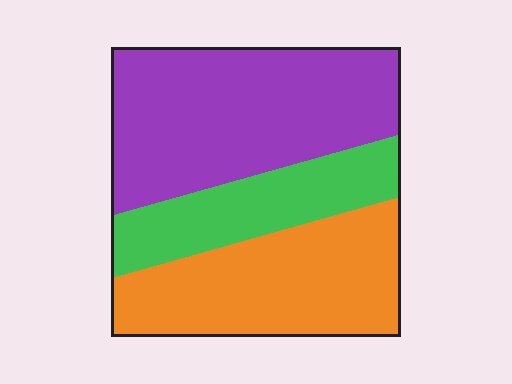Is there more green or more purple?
Purple.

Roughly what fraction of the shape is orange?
Orange covers about 35% of the shape.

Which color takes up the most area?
Purple, at roughly 45%.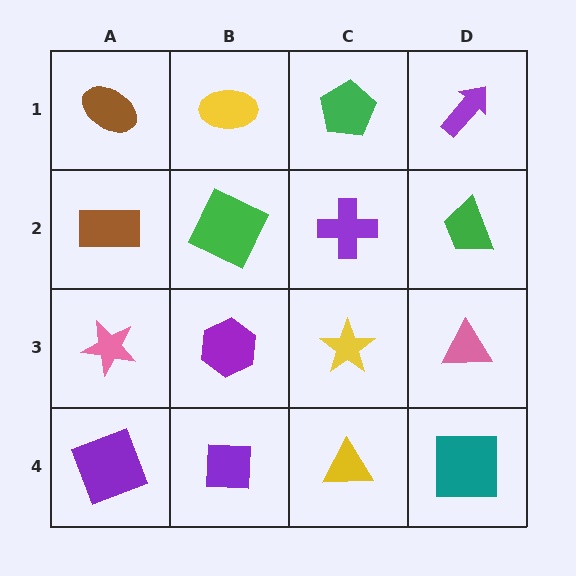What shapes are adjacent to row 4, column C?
A yellow star (row 3, column C), a purple square (row 4, column B), a teal square (row 4, column D).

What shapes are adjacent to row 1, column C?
A purple cross (row 2, column C), a yellow ellipse (row 1, column B), a purple arrow (row 1, column D).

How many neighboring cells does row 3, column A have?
3.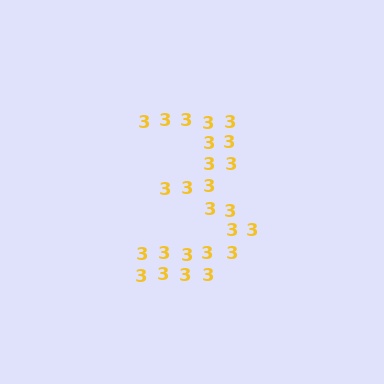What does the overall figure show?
The overall figure shows the digit 3.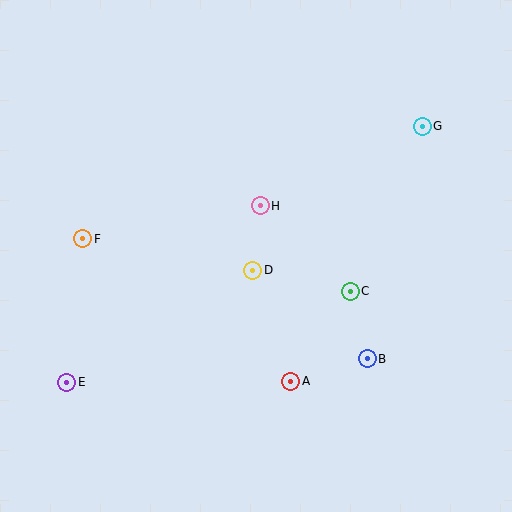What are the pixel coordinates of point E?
Point E is at (67, 382).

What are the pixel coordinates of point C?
Point C is at (350, 291).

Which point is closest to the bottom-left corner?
Point E is closest to the bottom-left corner.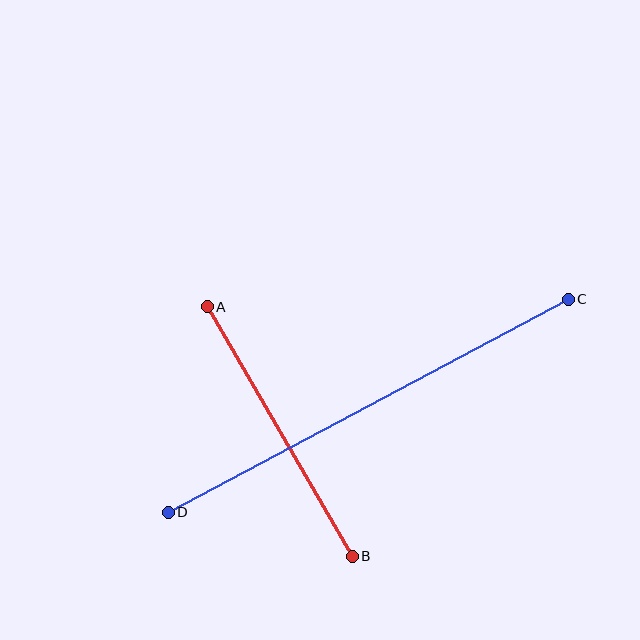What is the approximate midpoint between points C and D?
The midpoint is at approximately (368, 406) pixels.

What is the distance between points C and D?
The distance is approximately 453 pixels.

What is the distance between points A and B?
The distance is approximately 289 pixels.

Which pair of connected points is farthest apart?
Points C and D are farthest apart.